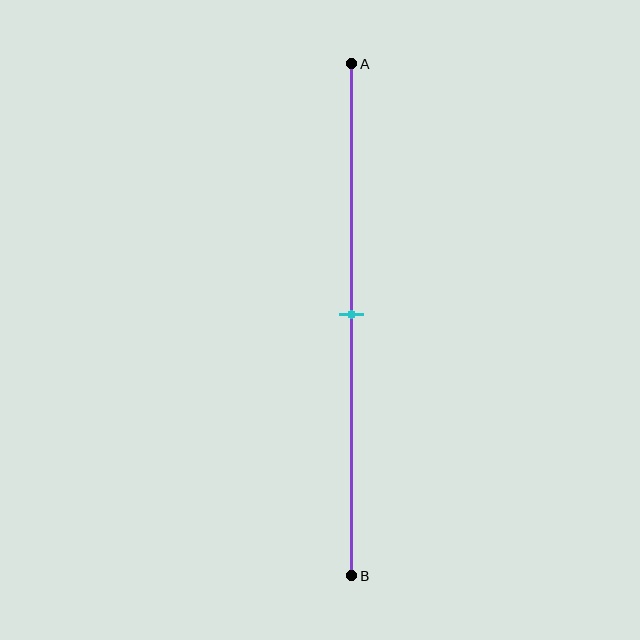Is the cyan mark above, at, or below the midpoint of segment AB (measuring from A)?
The cyan mark is approximately at the midpoint of segment AB.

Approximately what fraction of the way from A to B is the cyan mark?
The cyan mark is approximately 50% of the way from A to B.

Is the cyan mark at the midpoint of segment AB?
Yes, the mark is approximately at the midpoint.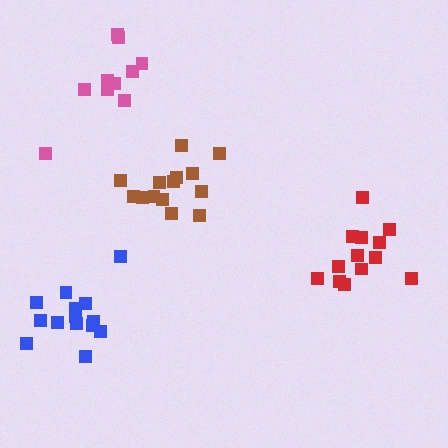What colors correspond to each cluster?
The clusters are colored: red, brown, pink, blue.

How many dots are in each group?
Group 1: 13 dots, Group 2: 14 dots, Group 3: 10 dots, Group 4: 14 dots (51 total).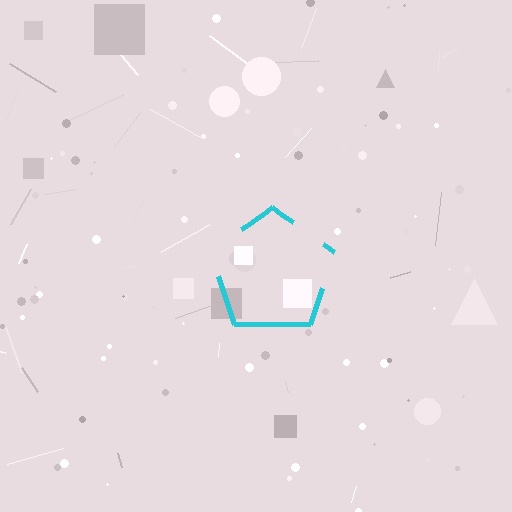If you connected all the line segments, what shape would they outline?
They would outline a pentagon.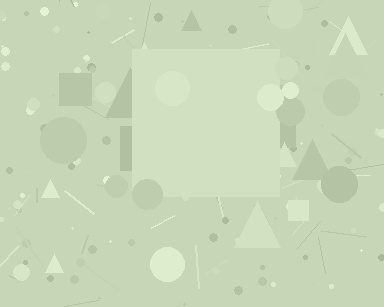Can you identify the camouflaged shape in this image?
The camouflaged shape is a square.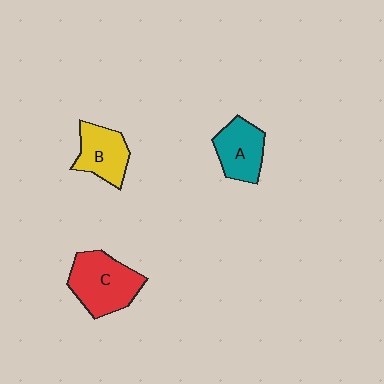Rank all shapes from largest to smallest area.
From largest to smallest: C (red), A (teal), B (yellow).